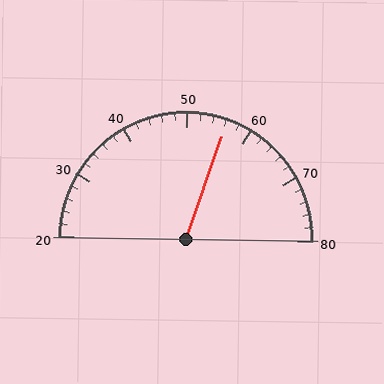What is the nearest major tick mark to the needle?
The nearest major tick mark is 60.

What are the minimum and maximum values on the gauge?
The gauge ranges from 20 to 80.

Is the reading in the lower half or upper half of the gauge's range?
The reading is in the upper half of the range (20 to 80).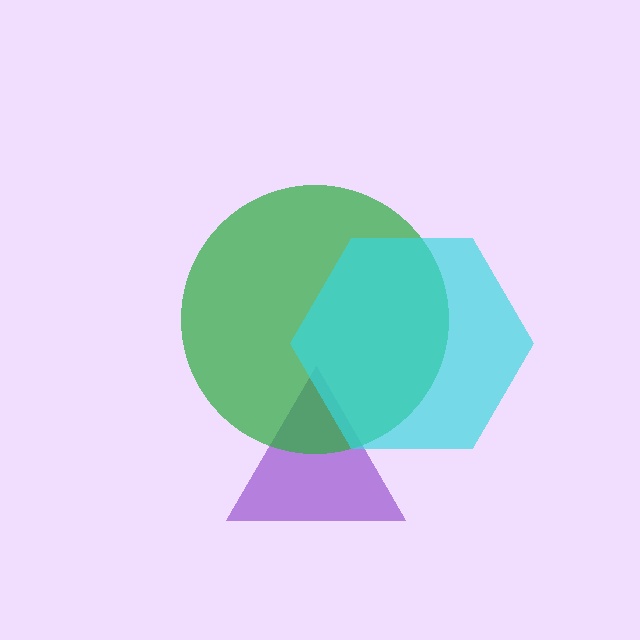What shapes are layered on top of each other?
The layered shapes are: a purple triangle, a green circle, a cyan hexagon.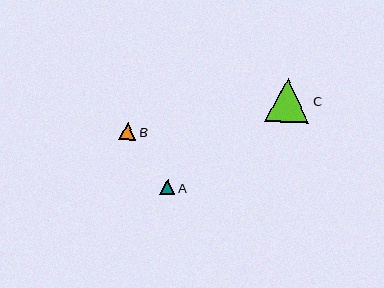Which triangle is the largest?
Triangle C is the largest with a size of approximately 44 pixels.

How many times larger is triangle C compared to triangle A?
Triangle C is approximately 2.8 times the size of triangle A.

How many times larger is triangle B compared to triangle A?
Triangle B is approximately 1.1 times the size of triangle A.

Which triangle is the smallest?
Triangle A is the smallest with a size of approximately 15 pixels.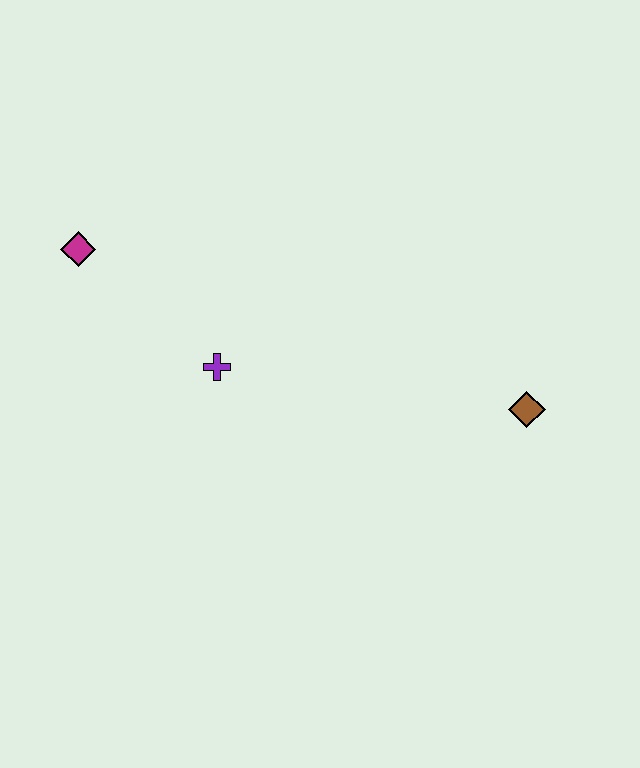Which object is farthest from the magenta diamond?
The brown diamond is farthest from the magenta diamond.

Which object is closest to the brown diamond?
The purple cross is closest to the brown diamond.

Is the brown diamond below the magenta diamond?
Yes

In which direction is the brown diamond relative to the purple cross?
The brown diamond is to the right of the purple cross.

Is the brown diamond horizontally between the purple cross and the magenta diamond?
No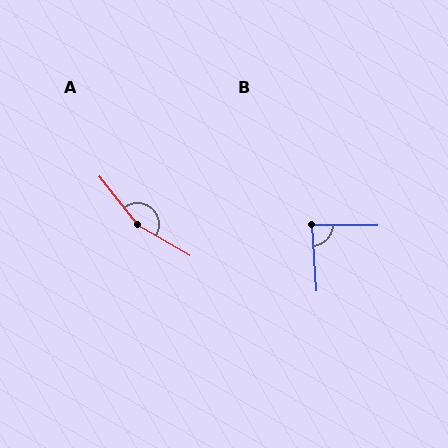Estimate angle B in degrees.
Approximately 86 degrees.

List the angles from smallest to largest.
B (86°), A (159°).